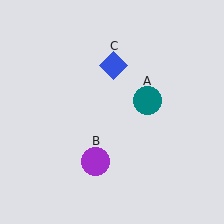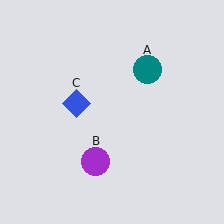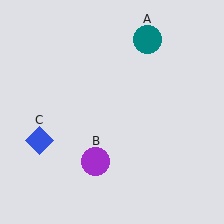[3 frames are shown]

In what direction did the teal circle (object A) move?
The teal circle (object A) moved up.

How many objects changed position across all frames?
2 objects changed position: teal circle (object A), blue diamond (object C).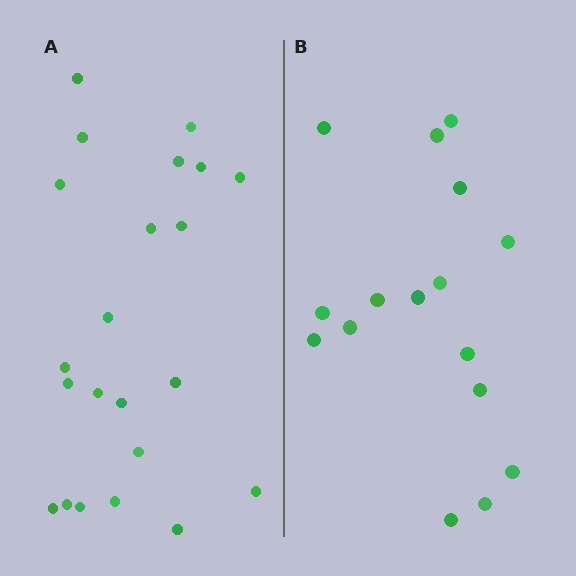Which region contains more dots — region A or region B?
Region A (the left region) has more dots.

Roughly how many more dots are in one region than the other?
Region A has about 6 more dots than region B.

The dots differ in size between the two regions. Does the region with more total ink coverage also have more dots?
No. Region B has more total ink coverage because its dots are larger, but region A actually contains more individual dots. Total area can be misleading — the number of items is what matters here.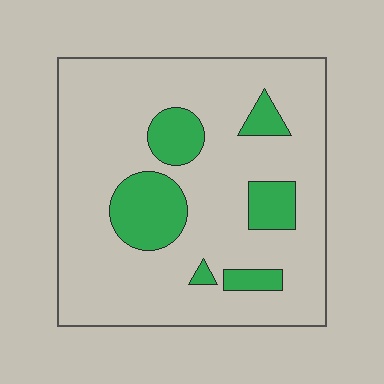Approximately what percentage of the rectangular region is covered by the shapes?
Approximately 20%.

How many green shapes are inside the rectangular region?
6.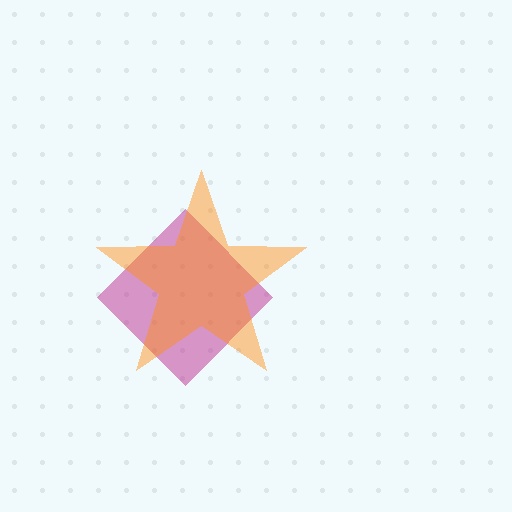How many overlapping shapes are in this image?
There are 2 overlapping shapes in the image.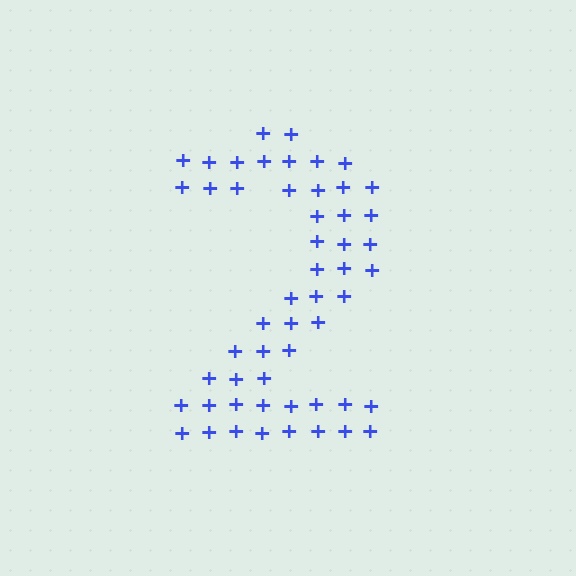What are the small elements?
The small elements are plus signs.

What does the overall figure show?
The overall figure shows the digit 2.